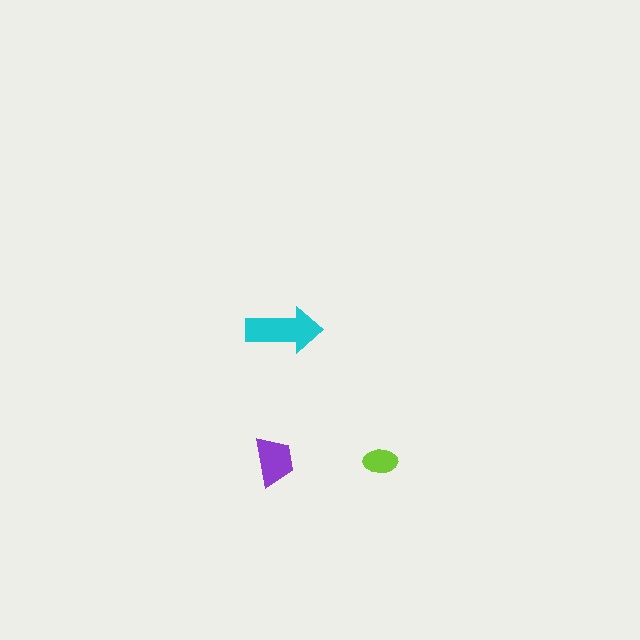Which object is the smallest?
The lime ellipse.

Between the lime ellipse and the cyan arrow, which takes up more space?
The cyan arrow.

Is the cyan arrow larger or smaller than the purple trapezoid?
Larger.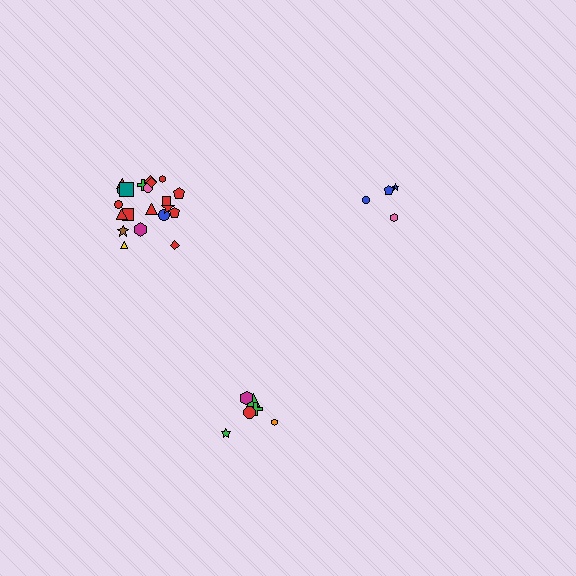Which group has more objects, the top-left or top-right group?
The top-left group.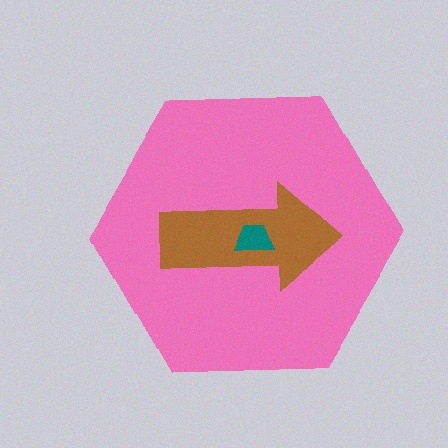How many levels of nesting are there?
3.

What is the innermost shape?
The teal trapezoid.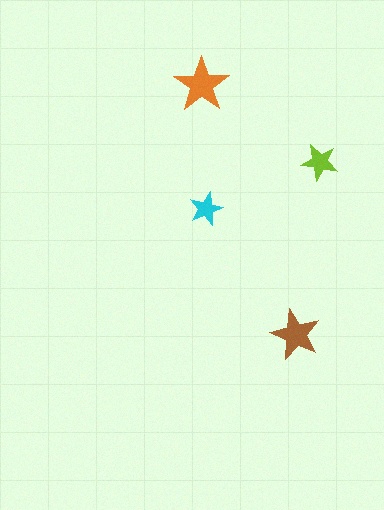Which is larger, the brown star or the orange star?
The orange one.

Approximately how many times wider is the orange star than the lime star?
About 1.5 times wider.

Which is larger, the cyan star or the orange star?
The orange one.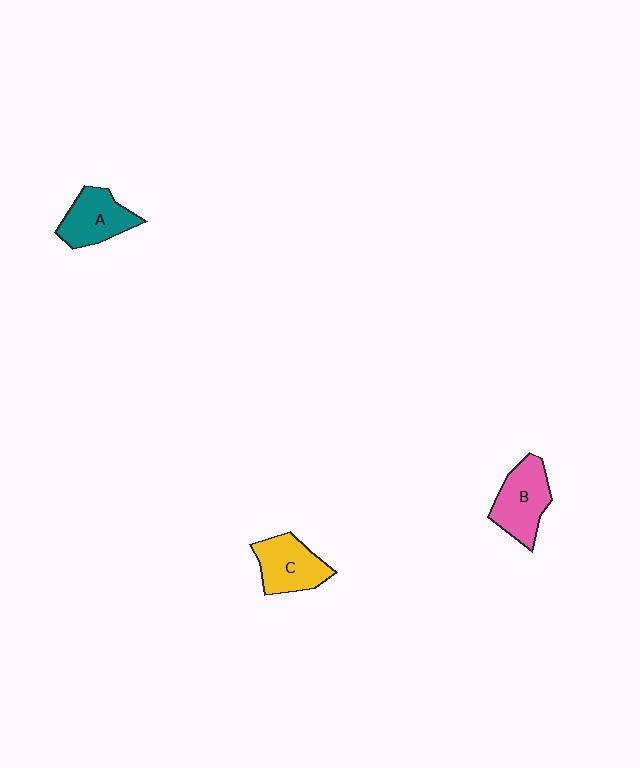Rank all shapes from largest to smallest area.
From largest to smallest: B (pink), C (yellow), A (teal).